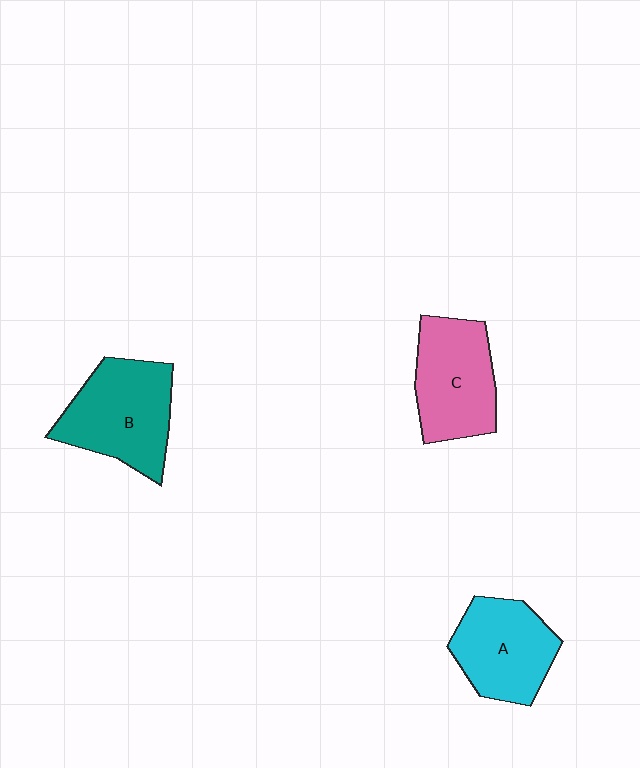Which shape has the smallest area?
Shape A (cyan).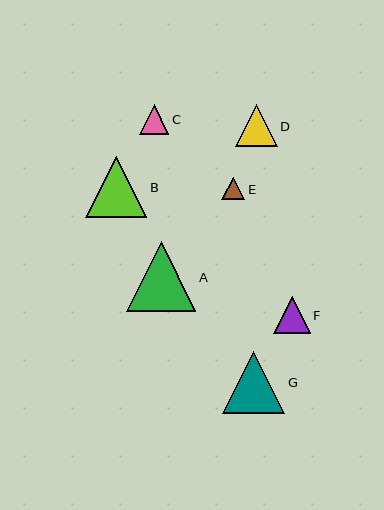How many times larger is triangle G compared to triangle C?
Triangle G is approximately 2.1 times the size of triangle C.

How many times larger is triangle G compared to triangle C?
Triangle G is approximately 2.1 times the size of triangle C.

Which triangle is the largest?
Triangle A is the largest with a size of approximately 69 pixels.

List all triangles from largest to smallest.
From largest to smallest: A, G, B, D, F, C, E.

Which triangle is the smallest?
Triangle E is the smallest with a size of approximately 23 pixels.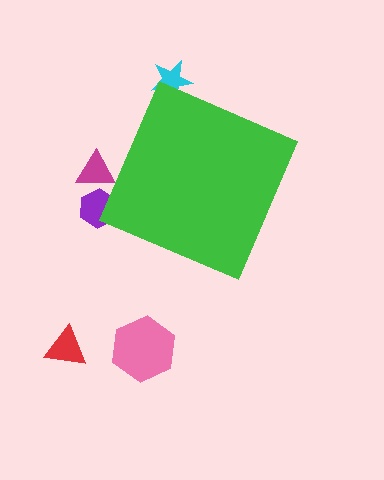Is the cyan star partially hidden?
Yes, the cyan star is partially hidden behind the green diamond.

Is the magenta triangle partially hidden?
Yes, the magenta triangle is partially hidden behind the green diamond.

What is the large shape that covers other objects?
A green diamond.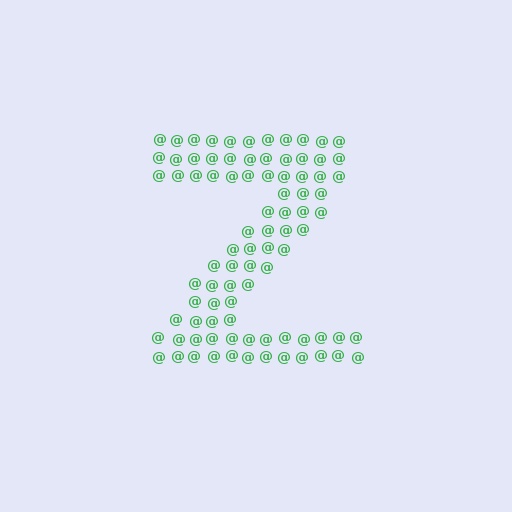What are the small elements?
The small elements are at signs.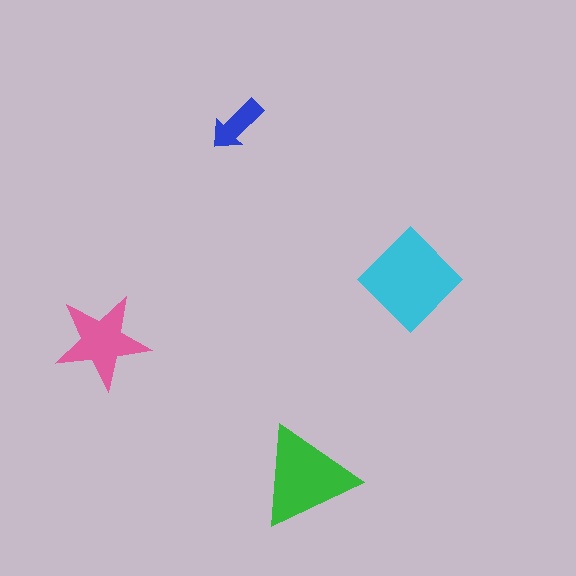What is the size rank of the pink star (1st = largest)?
3rd.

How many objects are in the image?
There are 4 objects in the image.